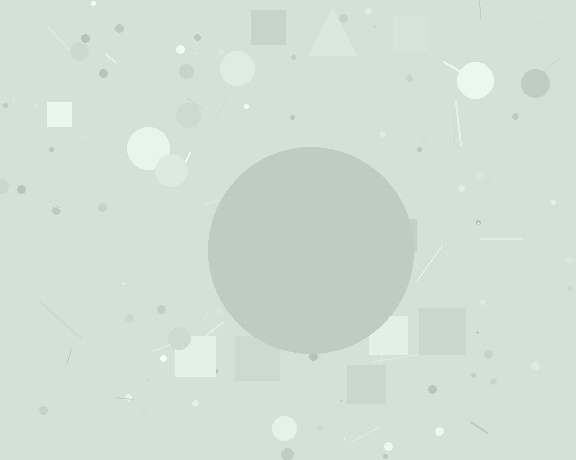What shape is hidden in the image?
A circle is hidden in the image.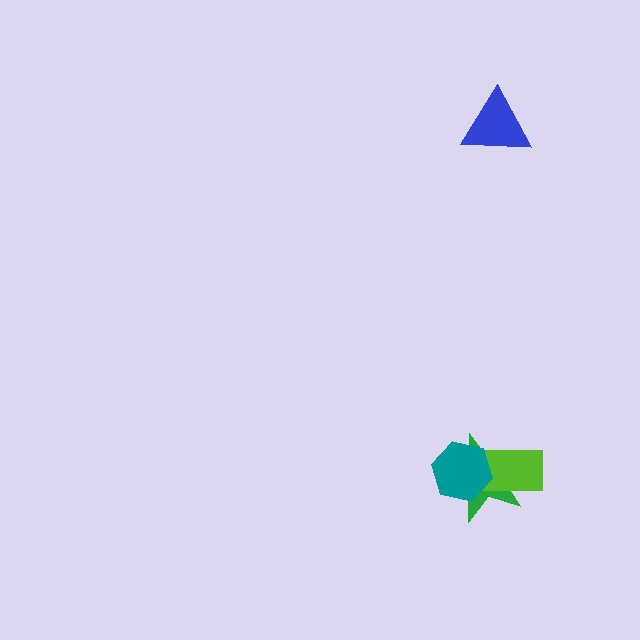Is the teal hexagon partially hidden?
No, no other shape covers it.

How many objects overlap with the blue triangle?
0 objects overlap with the blue triangle.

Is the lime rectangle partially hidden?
Yes, it is partially covered by another shape.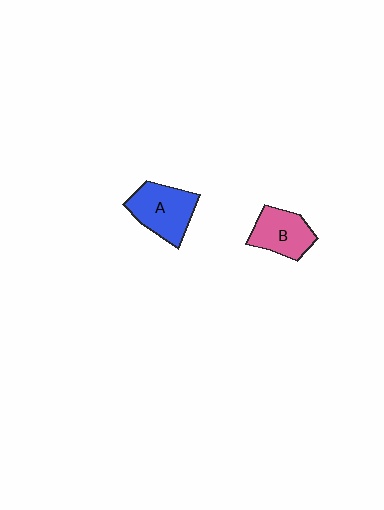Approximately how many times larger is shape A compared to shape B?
Approximately 1.2 times.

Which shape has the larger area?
Shape A (blue).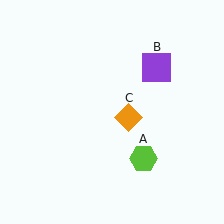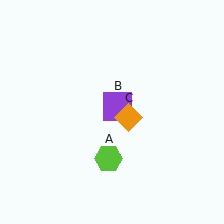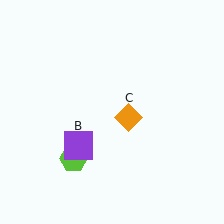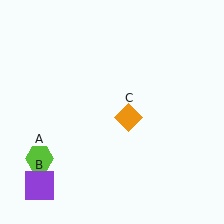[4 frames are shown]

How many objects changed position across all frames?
2 objects changed position: lime hexagon (object A), purple square (object B).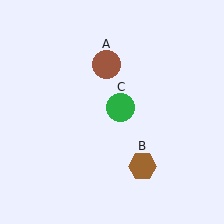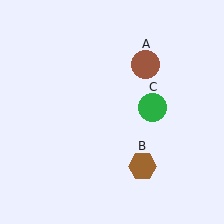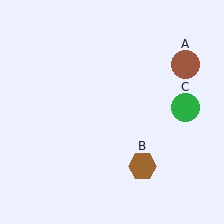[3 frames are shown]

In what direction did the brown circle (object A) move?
The brown circle (object A) moved right.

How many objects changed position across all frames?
2 objects changed position: brown circle (object A), green circle (object C).